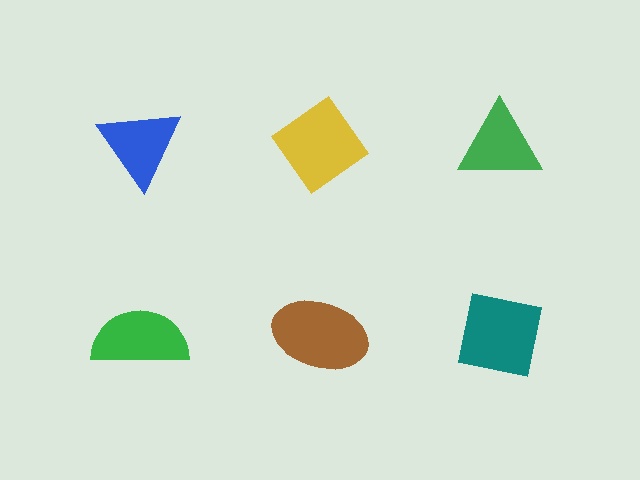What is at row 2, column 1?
A green semicircle.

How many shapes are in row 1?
3 shapes.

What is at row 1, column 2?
A yellow diamond.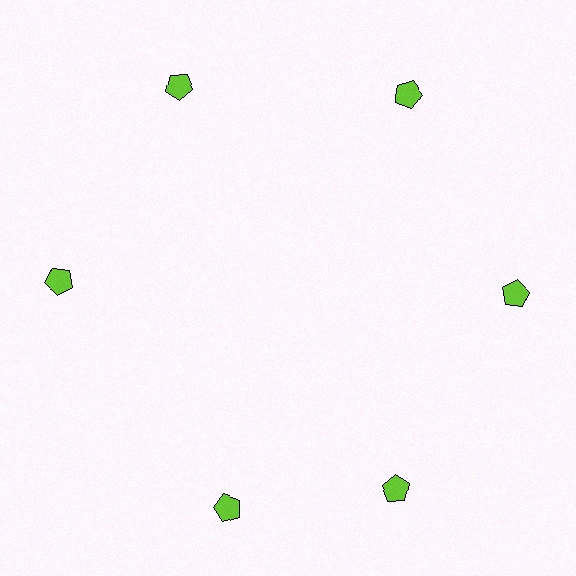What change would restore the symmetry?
The symmetry would be restored by rotating it back into even spacing with its neighbors so that all 6 pentagons sit at equal angles and equal distance from the center.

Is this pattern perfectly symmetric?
No. The 6 lime pentagons are arranged in a ring, but one element near the 7 o'clock position is rotated out of alignment along the ring, breaking the 6-fold rotational symmetry.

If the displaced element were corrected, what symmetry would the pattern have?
It would have 6-fold rotational symmetry — the pattern would map onto itself every 60 degrees.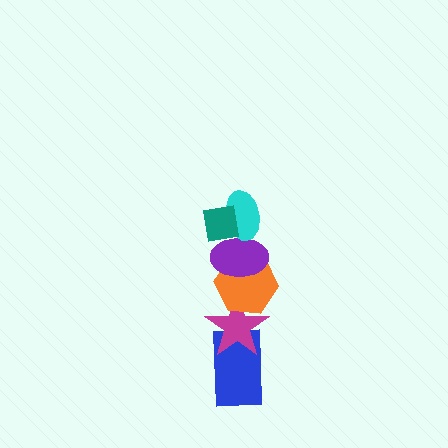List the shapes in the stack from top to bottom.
From top to bottom: the teal square, the cyan ellipse, the purple ellipse, the orange hexagon, the magenta star, the blue rectangle.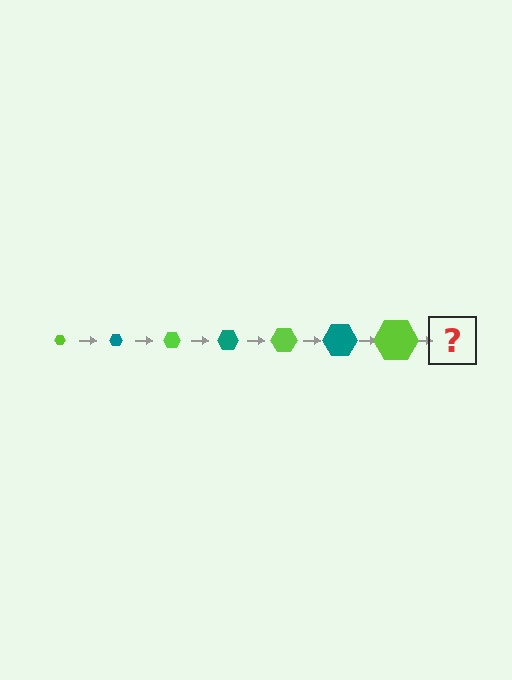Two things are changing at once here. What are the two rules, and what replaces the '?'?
The two rules are that the hexagon grows larger each step and the color cycles through lime and teal. The '?' should be a teal hexagon, larger than the previous one.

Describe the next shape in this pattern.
It should be a teal hexagon, larger than the previous one.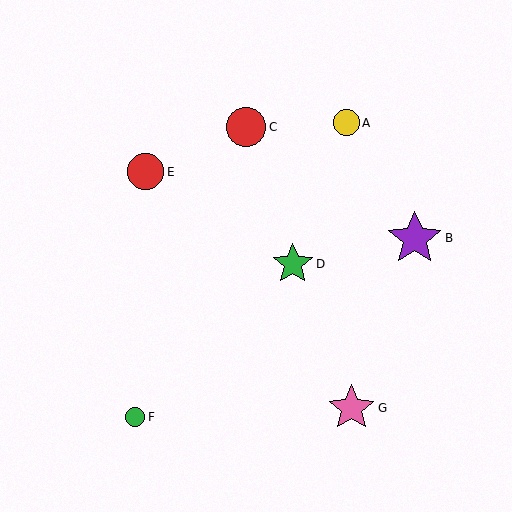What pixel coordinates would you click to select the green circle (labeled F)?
Click at (135, 417) to select the green circle F.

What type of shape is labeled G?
Shape G is a pink star.